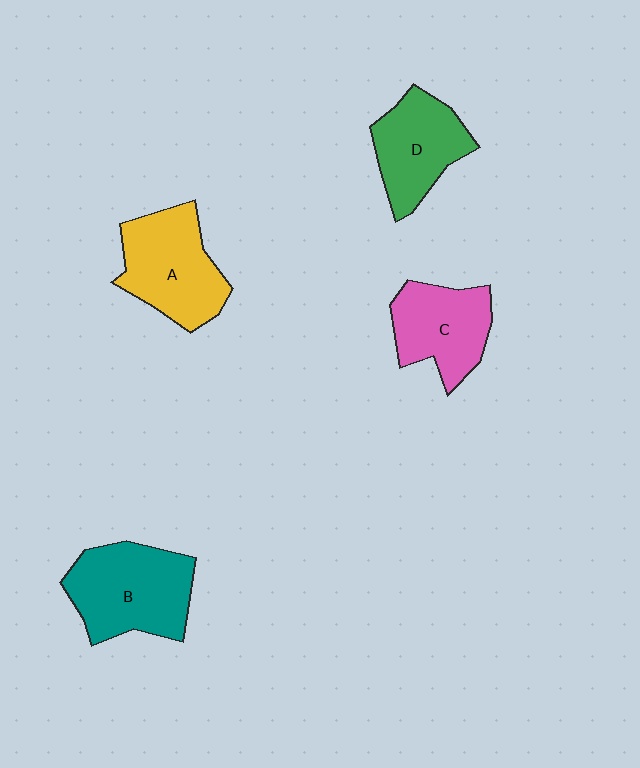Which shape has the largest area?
Shape B (teal).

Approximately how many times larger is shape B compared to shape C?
Approximately 1.3 times.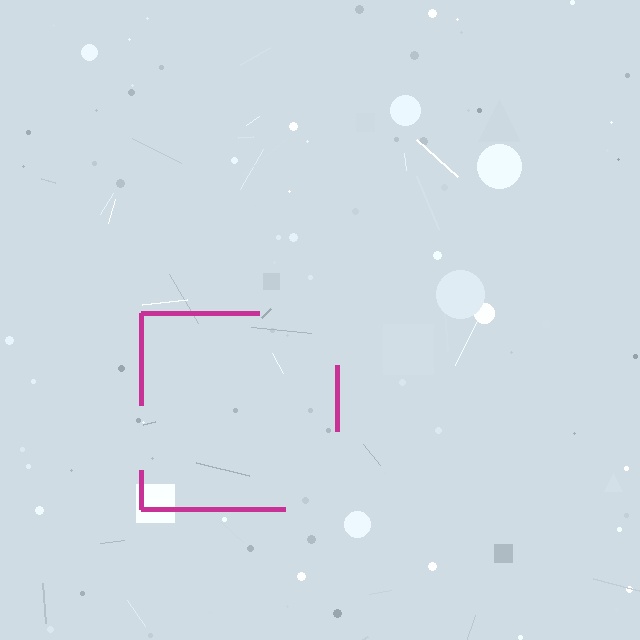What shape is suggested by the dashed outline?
The dashed outline suggests a square.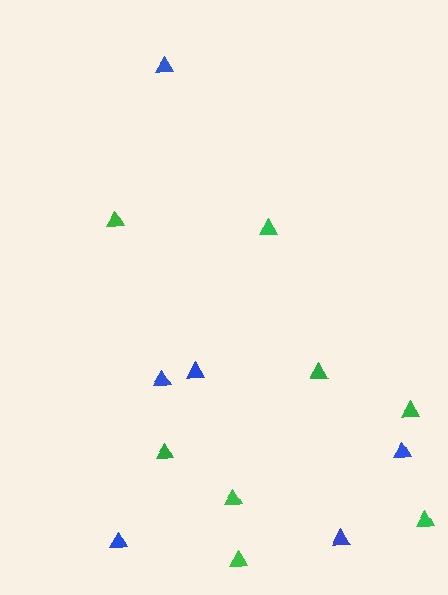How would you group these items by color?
There are 2 groups: one group of green triangles (8) and one group of blue triangles (6).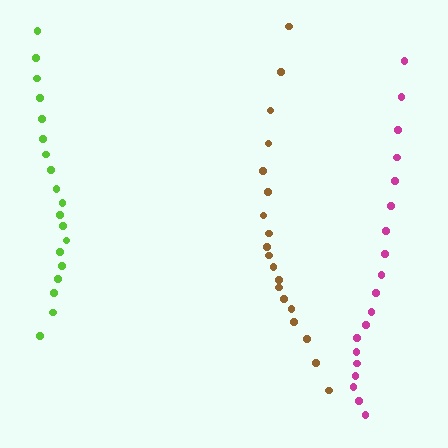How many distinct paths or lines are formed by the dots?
There are 3 distinct paths.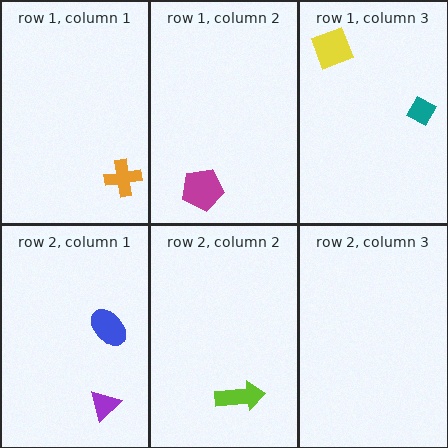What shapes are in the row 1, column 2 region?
The magenta pentagon.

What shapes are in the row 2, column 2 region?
The lime arrow.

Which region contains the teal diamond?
The row 1, column 3 region.